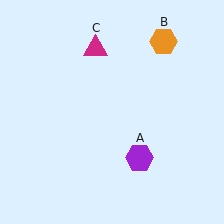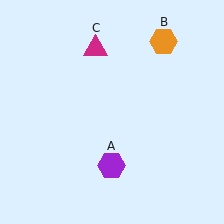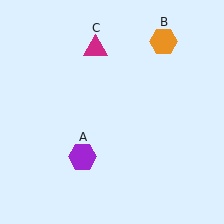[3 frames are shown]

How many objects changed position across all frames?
1 object changed position: purple hexagon (object A).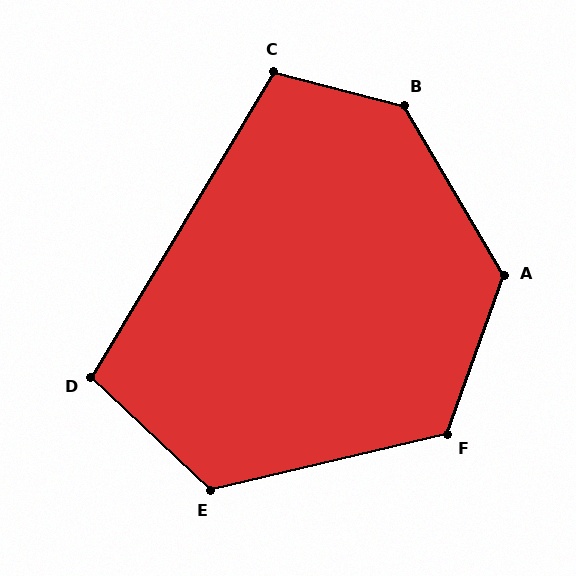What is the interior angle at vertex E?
Approximately 124 degrees (obtuse).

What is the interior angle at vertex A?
Approximately 130 degrees (obtuse).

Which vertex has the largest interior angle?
B, at approximately 135 degrees.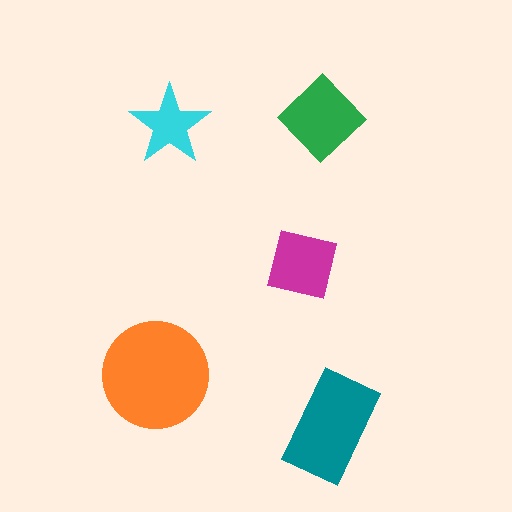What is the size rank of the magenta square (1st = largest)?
4th.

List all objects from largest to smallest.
The orange circle, the teal rectangle, the green diamond, the magenta square, the cyan star.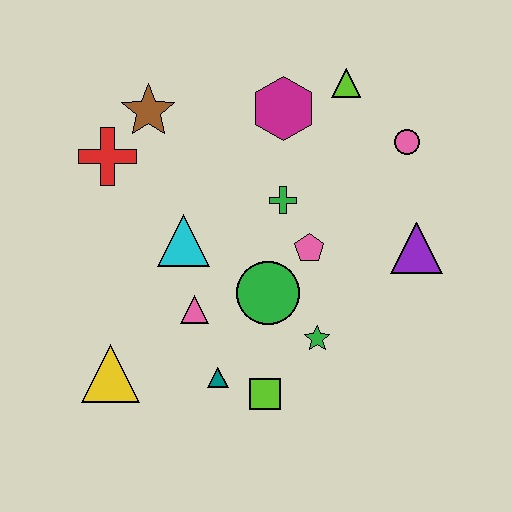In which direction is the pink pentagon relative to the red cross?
The pink pentagon is to the right of the red cross.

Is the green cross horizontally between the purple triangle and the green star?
No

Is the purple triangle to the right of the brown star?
Yes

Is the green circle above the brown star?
No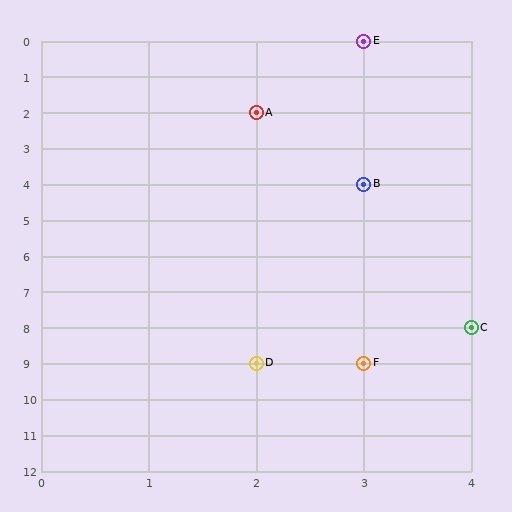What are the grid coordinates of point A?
Point A is at grid coordinates (2, 2).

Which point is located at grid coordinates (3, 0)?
Point E is at (3, 0).